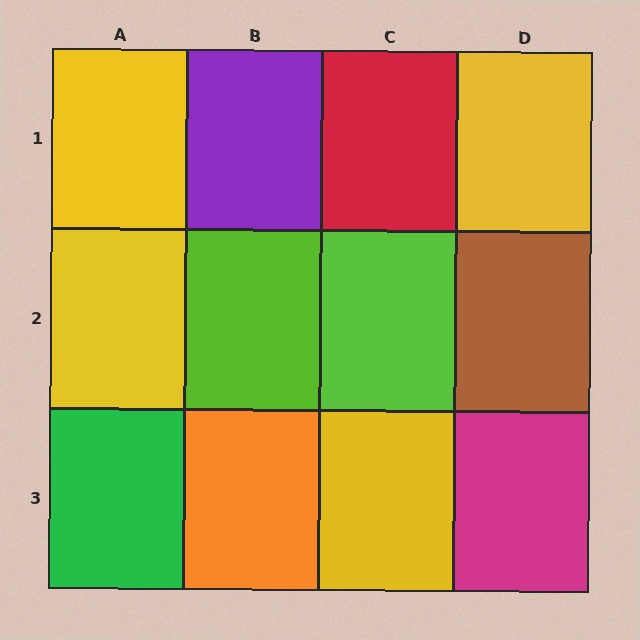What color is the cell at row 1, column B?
Purple.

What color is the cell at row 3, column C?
Yellow.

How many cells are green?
1 cell is green.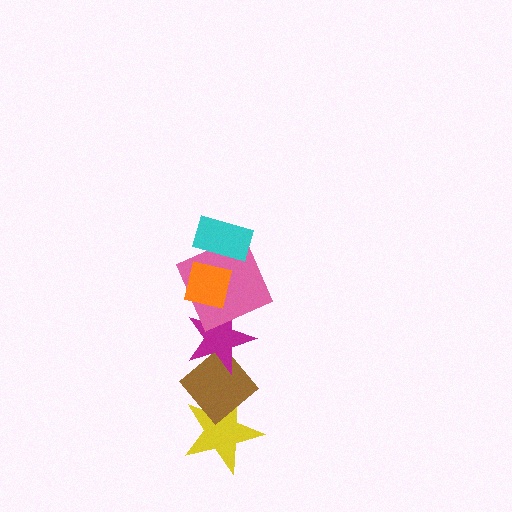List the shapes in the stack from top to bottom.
From top to bottom: the cyan rectangle, the orange square, the pink square, the magenta star, the brown diamond, the yellow star.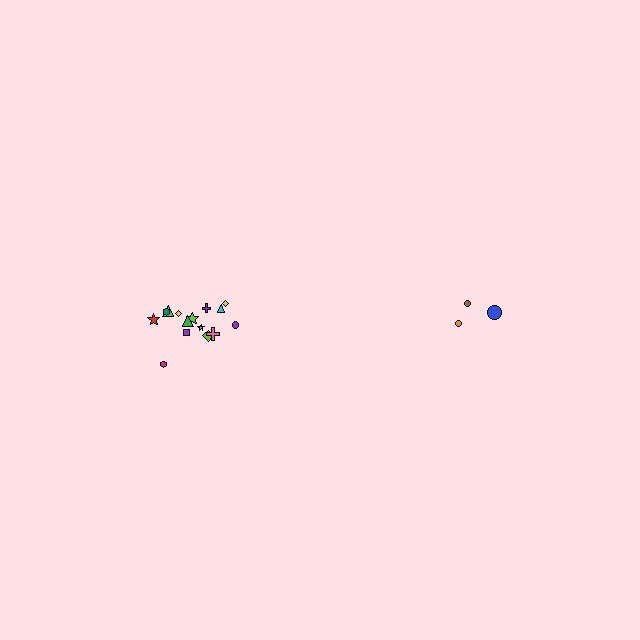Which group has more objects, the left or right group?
The left group.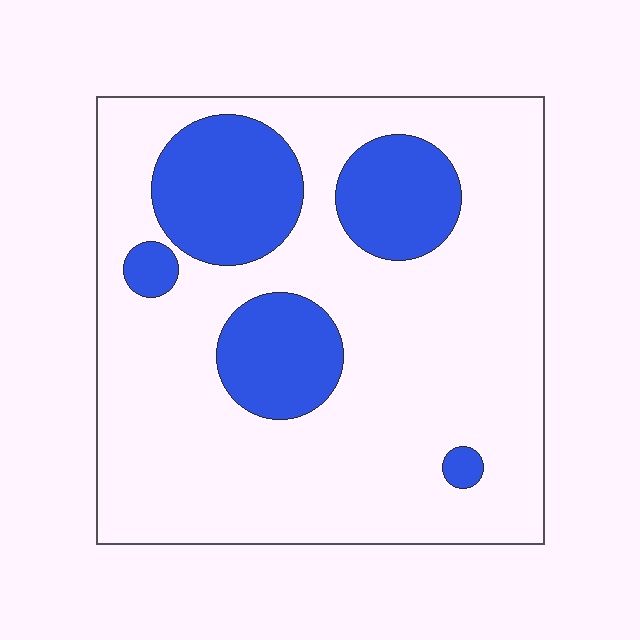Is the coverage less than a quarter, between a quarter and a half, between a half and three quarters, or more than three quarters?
Less than a quarter.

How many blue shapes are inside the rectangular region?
5.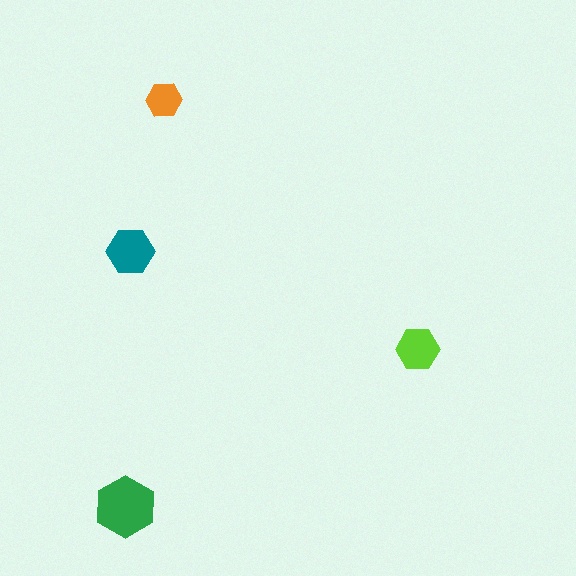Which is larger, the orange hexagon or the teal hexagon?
The teal one.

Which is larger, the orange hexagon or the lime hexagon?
The lime one.